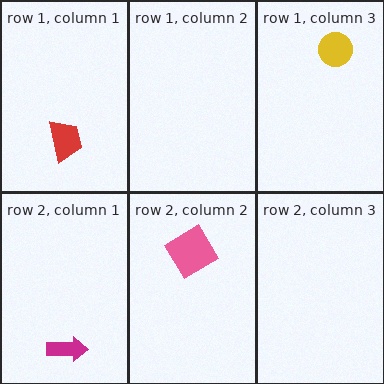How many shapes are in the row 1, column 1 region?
1.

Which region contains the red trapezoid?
The row 1, column 1 region.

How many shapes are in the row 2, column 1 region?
1.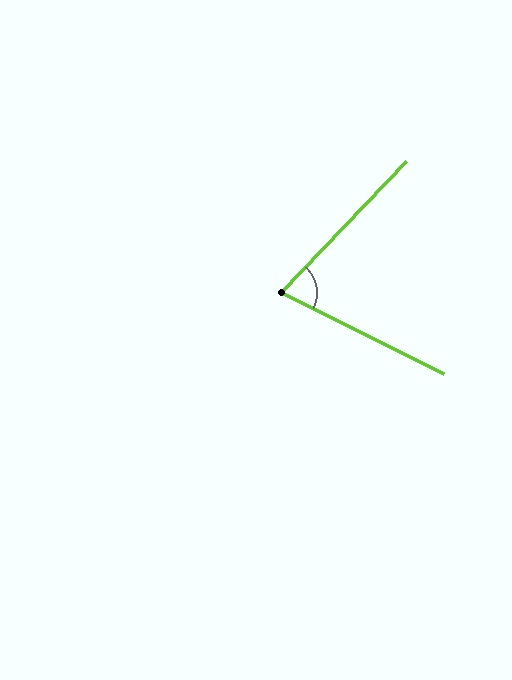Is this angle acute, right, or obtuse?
It is acute.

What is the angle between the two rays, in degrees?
Approximately 73 degrees.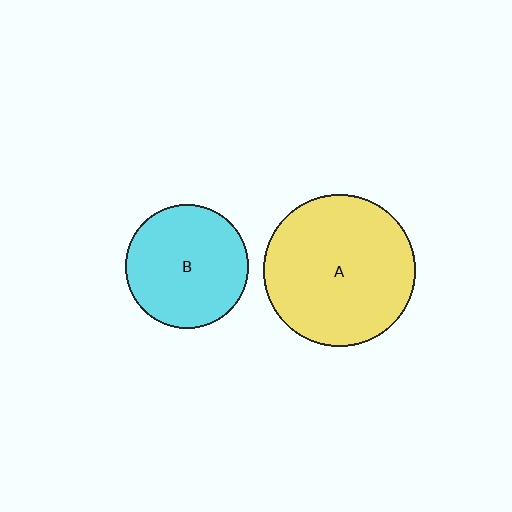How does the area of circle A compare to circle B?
Approximately 1.5 times.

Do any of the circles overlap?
No, none of the circles overlap.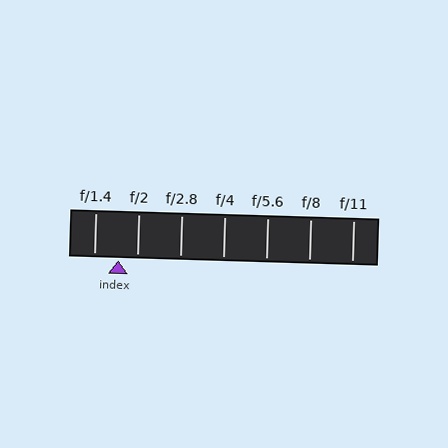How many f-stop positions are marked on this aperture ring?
There are 7 f-stop positions marked.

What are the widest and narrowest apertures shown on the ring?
The widest aperture shown is f/1.4 and the narrowest is f/11.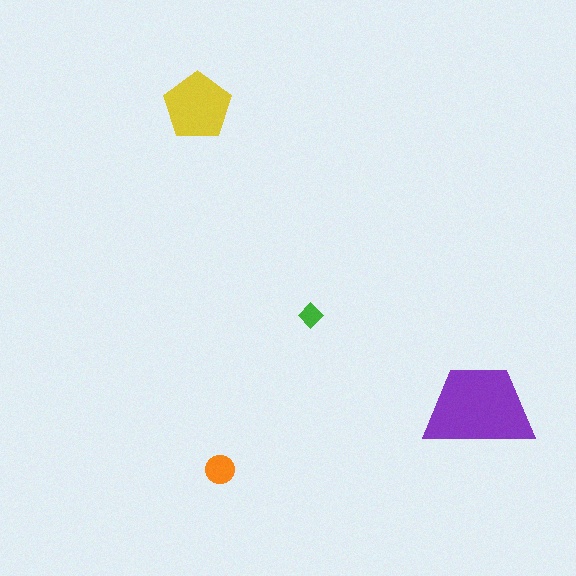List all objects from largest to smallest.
The purple trapezoid, the yellow pentagon, the orange circle, the green diamond.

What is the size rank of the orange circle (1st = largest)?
3rd.